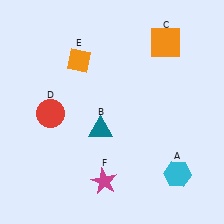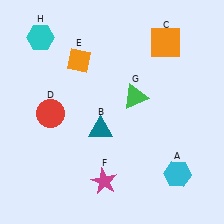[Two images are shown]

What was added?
A green triangle (G), a cyan hexagon (H) were added in Image 2.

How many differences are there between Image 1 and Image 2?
There are 2 differences between the two images.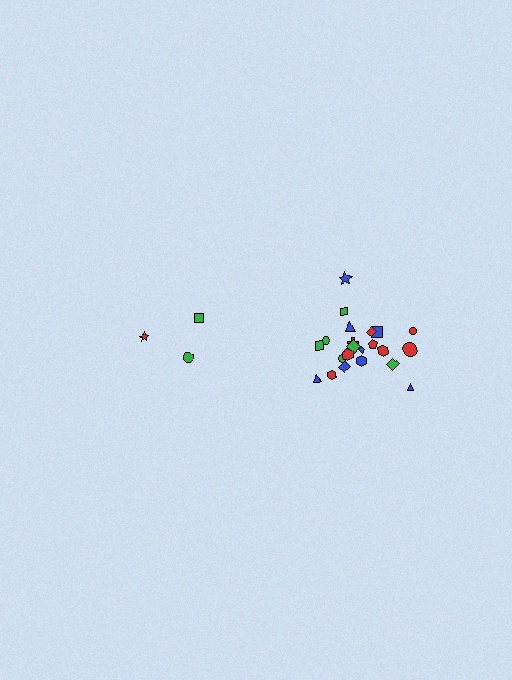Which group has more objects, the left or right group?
The right group.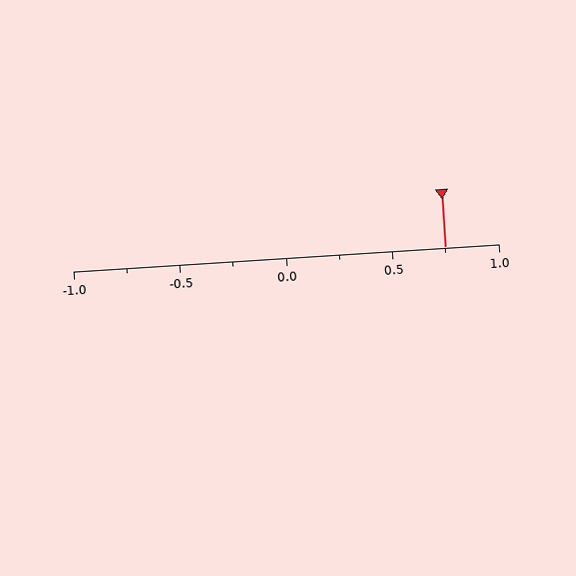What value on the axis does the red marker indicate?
The marker indicates approximately 0.75.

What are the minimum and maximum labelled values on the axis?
The axis runs from -1.0 to 1.0.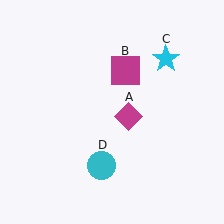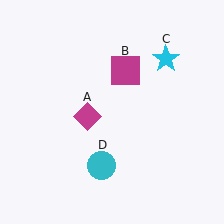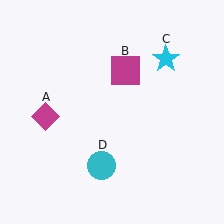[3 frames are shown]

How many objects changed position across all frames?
1 object changed position: magenta diamond (object A).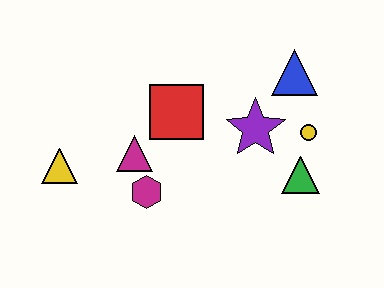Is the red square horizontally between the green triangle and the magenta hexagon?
Yes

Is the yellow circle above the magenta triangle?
Yes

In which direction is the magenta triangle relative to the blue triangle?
The magenta triangle is to the left of the blue triangle.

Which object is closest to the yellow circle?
The green triangle is closest to the yellow circle.